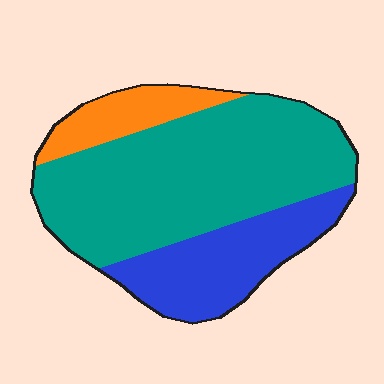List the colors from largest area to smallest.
From largest to smallest: teal, blue, orange.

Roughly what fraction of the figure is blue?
Blue takes up between a quarter and a half of the figure.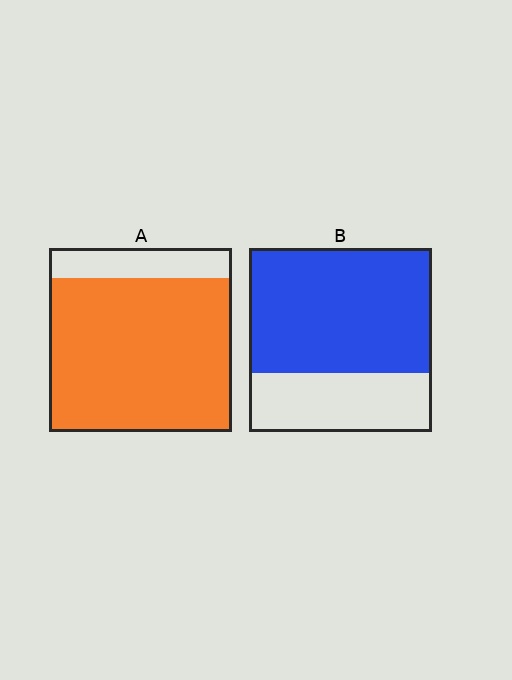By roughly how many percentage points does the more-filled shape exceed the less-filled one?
By roughly 15 percentage points (A over B).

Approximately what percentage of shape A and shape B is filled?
A is approximately 85% and B is approximately 70%.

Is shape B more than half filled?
Yes.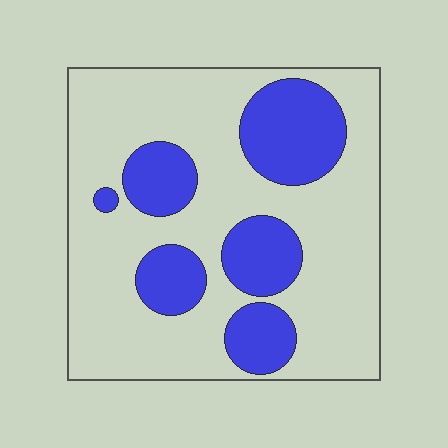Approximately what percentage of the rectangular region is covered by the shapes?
Approximately 30%.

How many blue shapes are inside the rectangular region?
6.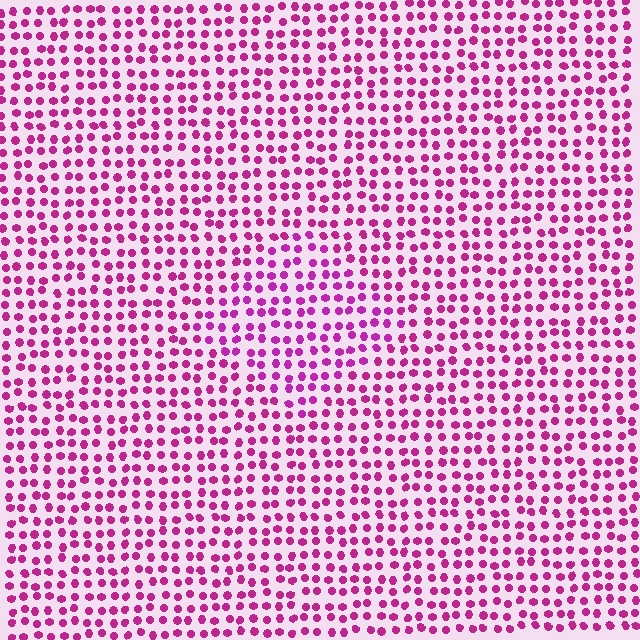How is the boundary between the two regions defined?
The boundary is defined purely by a slight shift in hue (about 13 degrees). Spacing, size, and orientation are identical on both sides.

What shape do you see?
I see a diamond.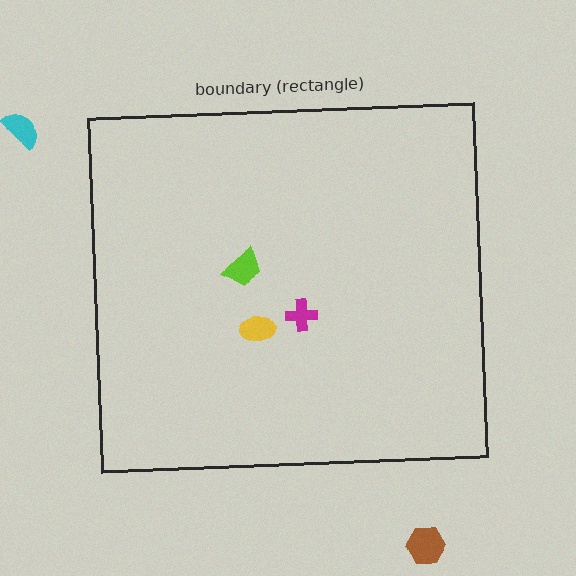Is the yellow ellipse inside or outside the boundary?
Inside.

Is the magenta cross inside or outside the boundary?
Inside.